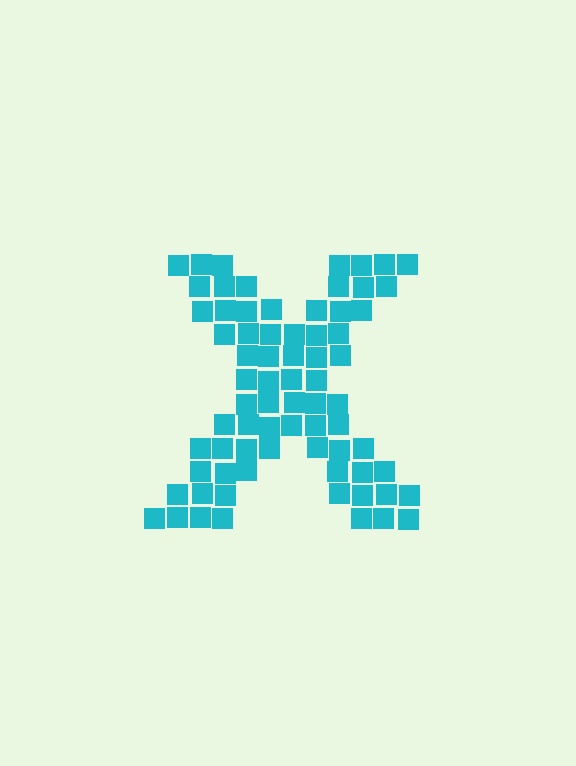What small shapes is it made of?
It is made of small squares.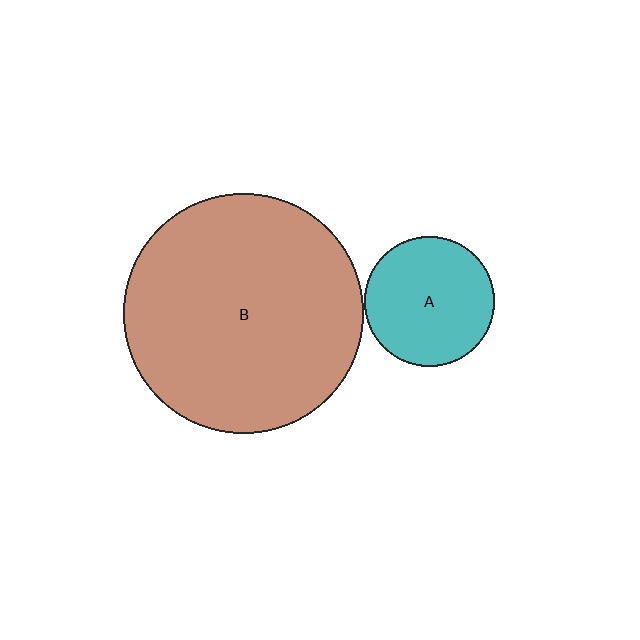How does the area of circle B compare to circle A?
Approximately 3.4 times.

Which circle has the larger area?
Circle B (brown).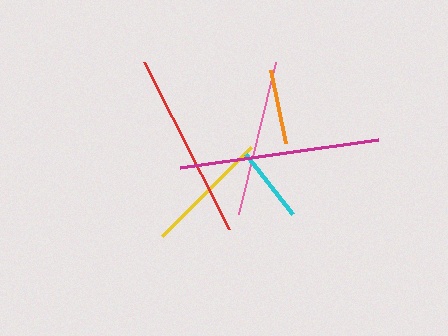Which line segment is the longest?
The magenta line is the longest at approximately 200 pixels.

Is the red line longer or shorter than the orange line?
The red line is longer than the orange line.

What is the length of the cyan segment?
The cyan segment is approximately 76 pixels long.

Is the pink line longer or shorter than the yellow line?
The pink line is longer than the yellow line.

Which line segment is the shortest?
The orange line is the shortest at approximately 75 pixels.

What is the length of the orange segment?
The orange segment is approximately 75 pixels long.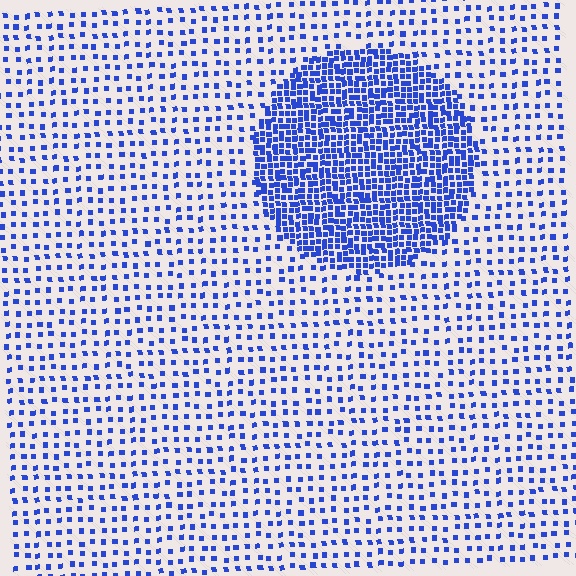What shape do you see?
I see a circle.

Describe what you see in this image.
The image contains small blue elements arranged at two different densities. A circle-shaped region is visible where the elements are more densely packed than the surrounding area.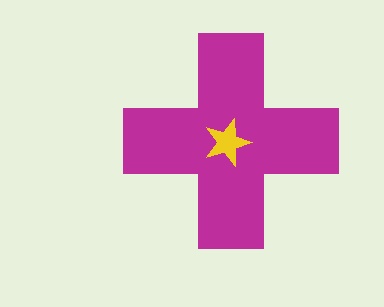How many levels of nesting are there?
2.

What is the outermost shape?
The magenta cross.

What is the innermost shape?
The yellow star.